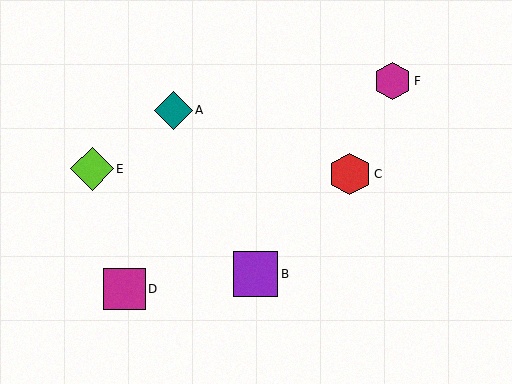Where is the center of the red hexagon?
The center of the red hexagon is at (350, 174).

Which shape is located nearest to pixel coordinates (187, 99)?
The teal diamond (labeled A) at (173, 110) is nearest to that location.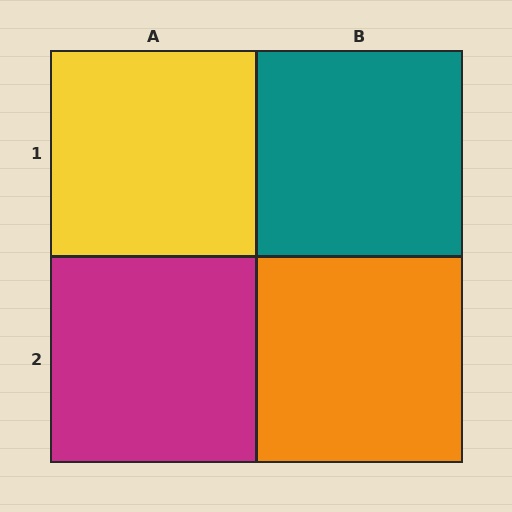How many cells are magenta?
1 cell is magenta.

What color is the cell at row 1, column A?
Yellow.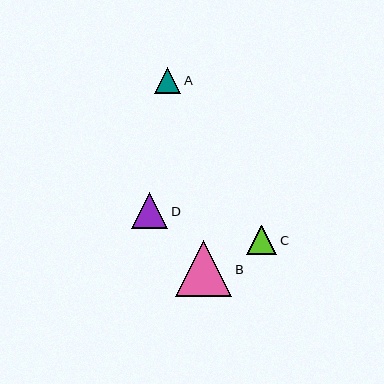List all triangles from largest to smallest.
From largest to smallest: B, D, C, A.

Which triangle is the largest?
Triangle B is the largest with a size of approximately 56 pixels.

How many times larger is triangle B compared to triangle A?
Triangle B is approximately 2.2 times the size of triangle A.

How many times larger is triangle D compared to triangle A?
Triangle D is approximately 1.4 times the size of triangle A.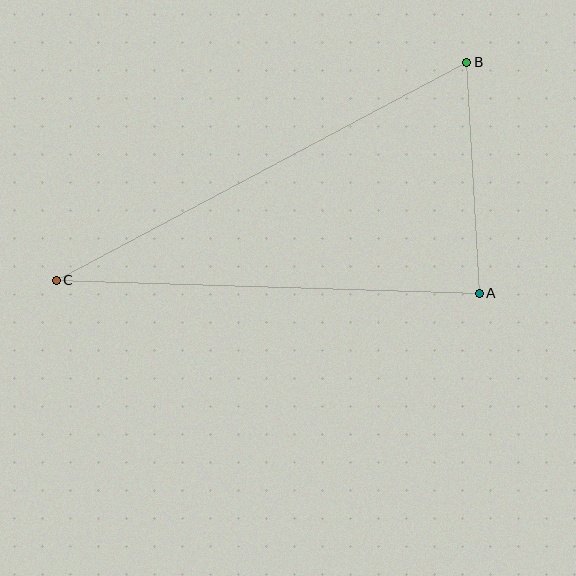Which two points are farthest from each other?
Points B and C are farthest from each other.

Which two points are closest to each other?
Points A and B are closest to each other.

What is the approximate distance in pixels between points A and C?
The distance between A and C is approximately 423 pixels.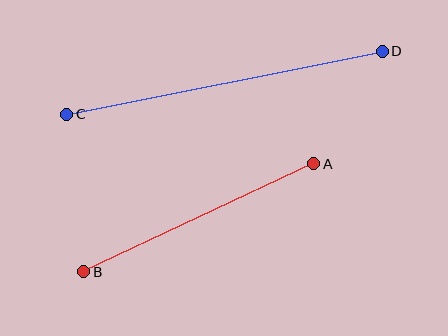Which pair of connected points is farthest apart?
Points C and D are farthest apart.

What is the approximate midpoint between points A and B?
The midpoint is at approximately (199, 218) pixels.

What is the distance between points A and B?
The distance is approximately 254 pixels.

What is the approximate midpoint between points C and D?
The midpoint is at approximately (224, 83) pixels.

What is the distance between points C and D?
The distance is approximately 322 pixels.